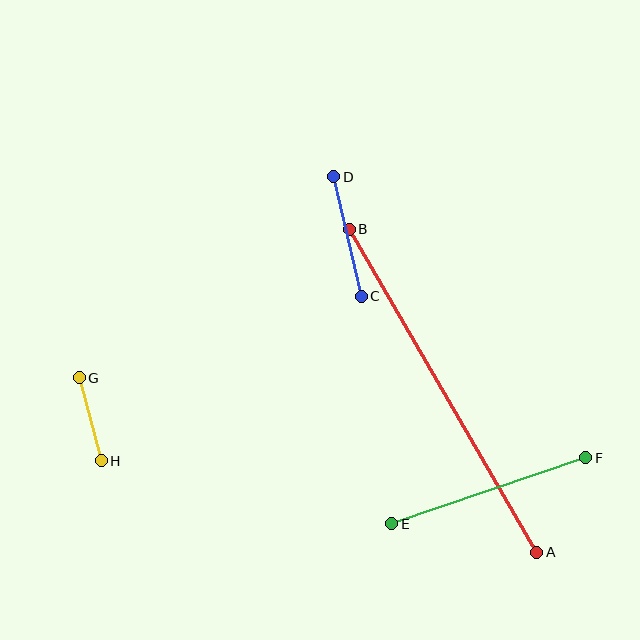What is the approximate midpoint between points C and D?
The midpoint is at approximately (348, 236) pixels.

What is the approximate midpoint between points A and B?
The midpoint is at approximately (443, 391) pixels.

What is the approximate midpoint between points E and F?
The midpoint is at approximately (489, 491) pixels.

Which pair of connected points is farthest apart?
Points A and B are farthest apart.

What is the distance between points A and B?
The distance is approximately 373 pixels.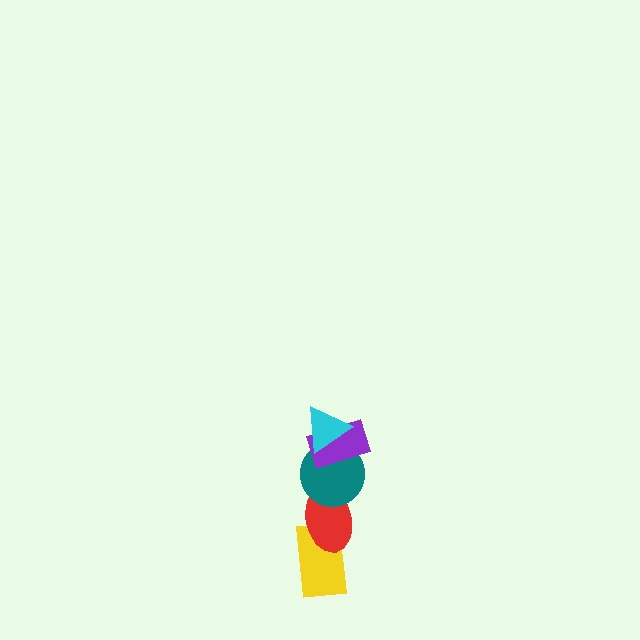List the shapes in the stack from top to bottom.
From top to bottom: the cyan triangle, the purple rectangle, the teal circle, the red ellipse, the yellow rectangle.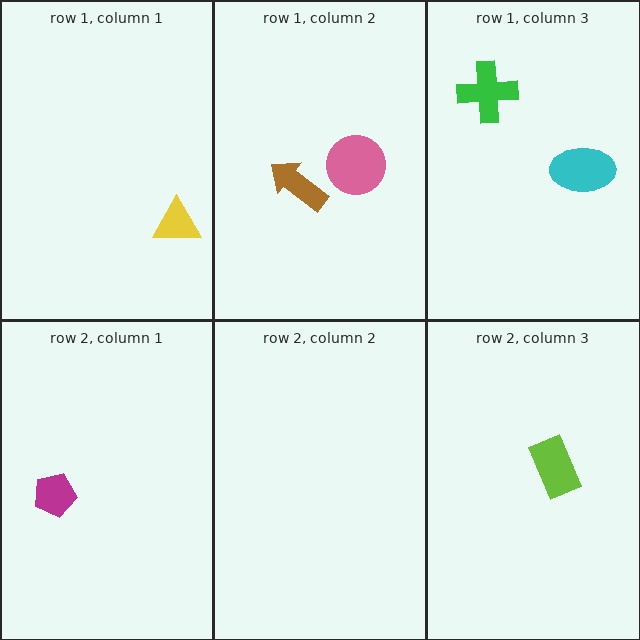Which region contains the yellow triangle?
The row 1, column 1 region.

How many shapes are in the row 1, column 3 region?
2.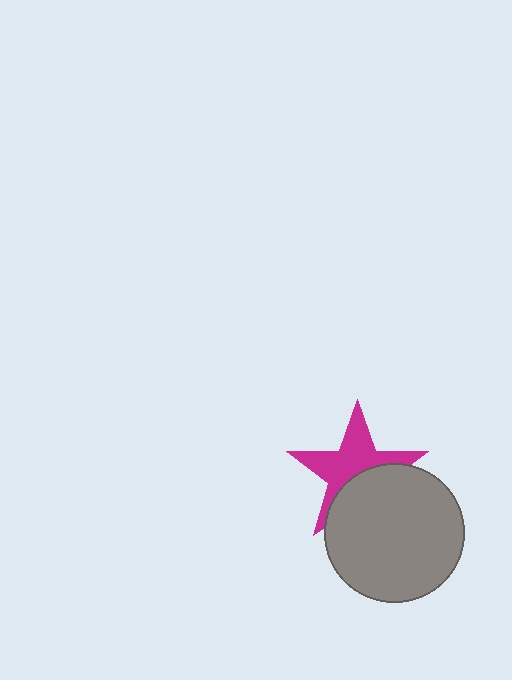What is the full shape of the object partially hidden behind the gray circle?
The partially hidden object is a magenta star.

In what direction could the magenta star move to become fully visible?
The magenta star could move up. That would shift it out from behind the gray circle entirely.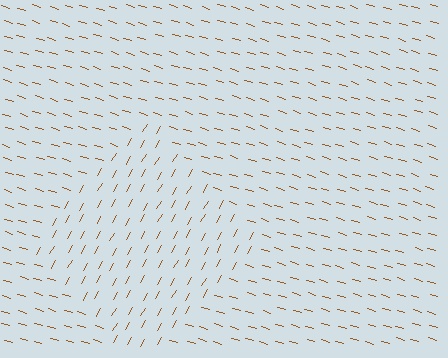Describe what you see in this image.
The image is filled with small brown line segments. A diamond region in the image has lines oriented differently from the surrounding lines, creating a visible texture boundary.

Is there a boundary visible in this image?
Yes, there is a texture boundary formed by a change in line orientation.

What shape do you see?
I see a diamond.